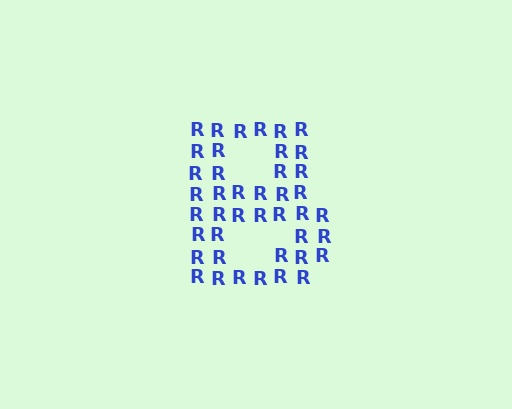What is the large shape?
The large shape is the letter B.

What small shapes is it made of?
It is made of small letter R's.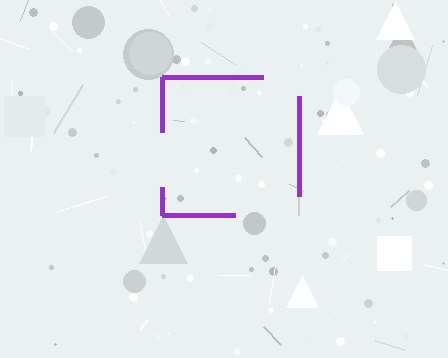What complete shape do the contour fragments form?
The contour fragments form a square.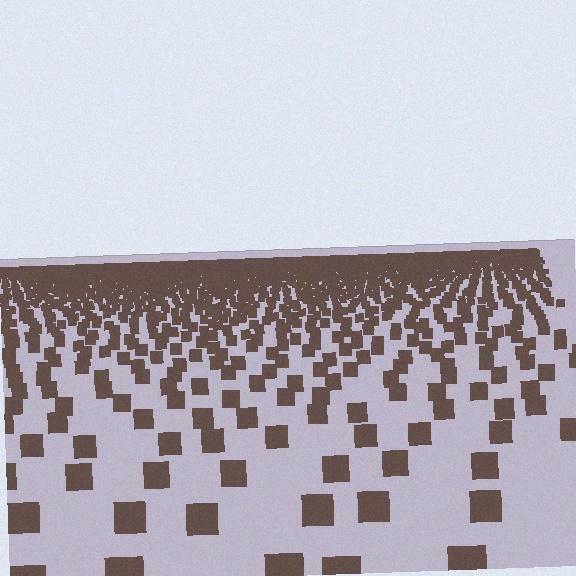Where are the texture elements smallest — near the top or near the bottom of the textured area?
Near the top.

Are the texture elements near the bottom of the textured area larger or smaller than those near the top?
Larger. Near the bottom, elements are closer to the viewer and appear at a bigger on-screen size.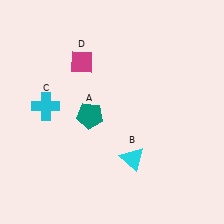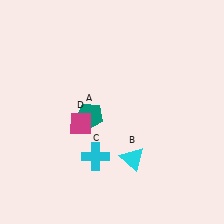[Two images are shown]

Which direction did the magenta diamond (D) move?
The magenta diamond (D) moved down.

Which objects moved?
The objects that moved are: the cyan cross (C), the magenta diamond (D).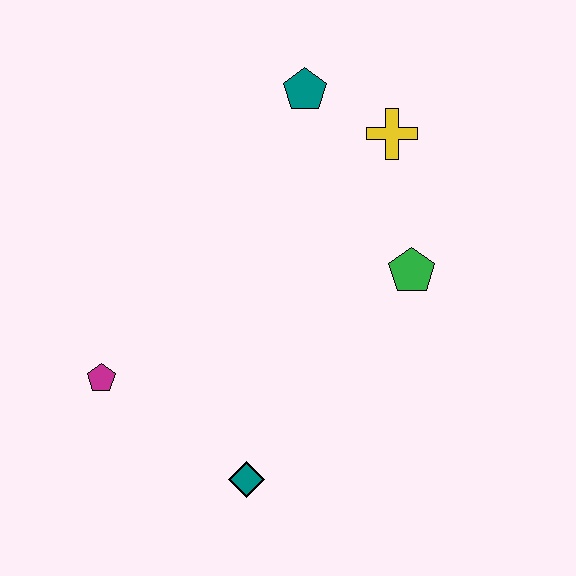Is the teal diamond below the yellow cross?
Yes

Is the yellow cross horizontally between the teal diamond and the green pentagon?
Yes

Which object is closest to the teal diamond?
The magenta pentagon is closest to the teal diamond.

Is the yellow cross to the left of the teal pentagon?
No